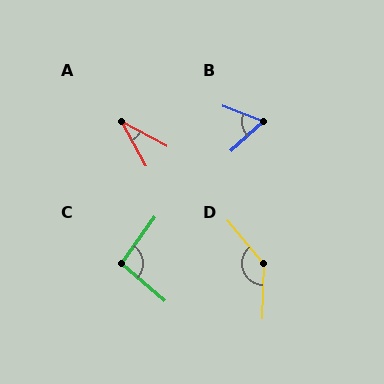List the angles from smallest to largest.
A (33°), B (63°), C (94°), D (138°).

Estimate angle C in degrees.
Approximately 94 degrees.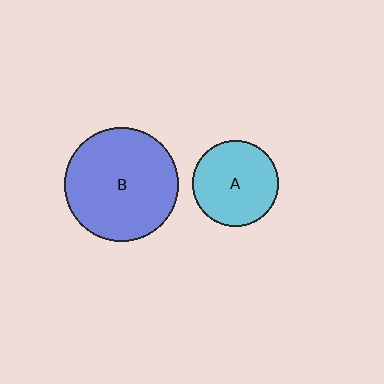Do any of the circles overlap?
No, none of the circles overlap.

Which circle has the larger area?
Circle B (blue).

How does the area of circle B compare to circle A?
Approximately 1.8 times.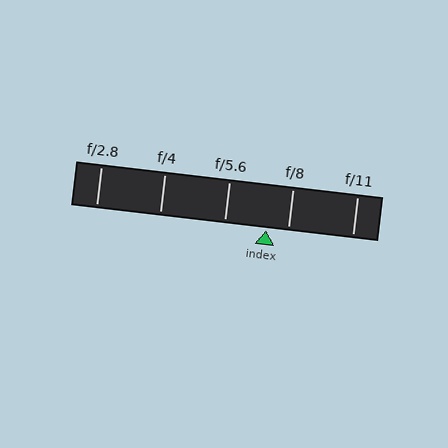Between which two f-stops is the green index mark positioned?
The index mark is between f/5.6 and f/8.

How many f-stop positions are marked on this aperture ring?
There are 5 f-stop positions marked.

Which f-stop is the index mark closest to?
The index mark is closest to f/8.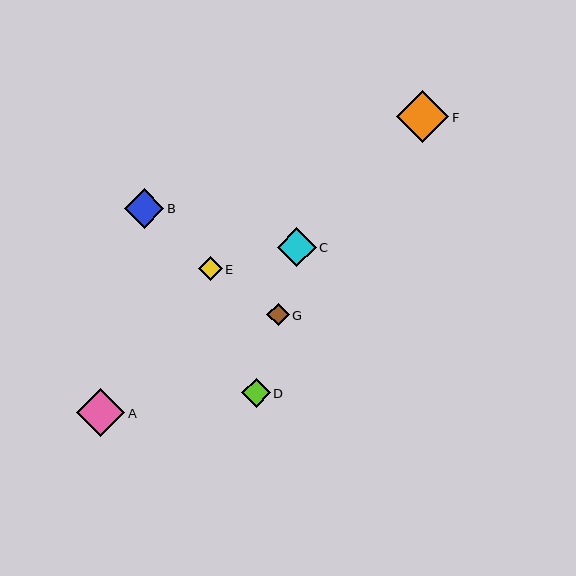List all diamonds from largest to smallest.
From largest to smallest: F, A, C, B, D, E, G.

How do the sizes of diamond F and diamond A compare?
Diamond F and diamond A are approximately the same size.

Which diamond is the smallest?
Diamond G is the smallest with a size of approximately 22 pixels.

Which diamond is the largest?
Diamond F is the largest with a size of approximately 52 pixels.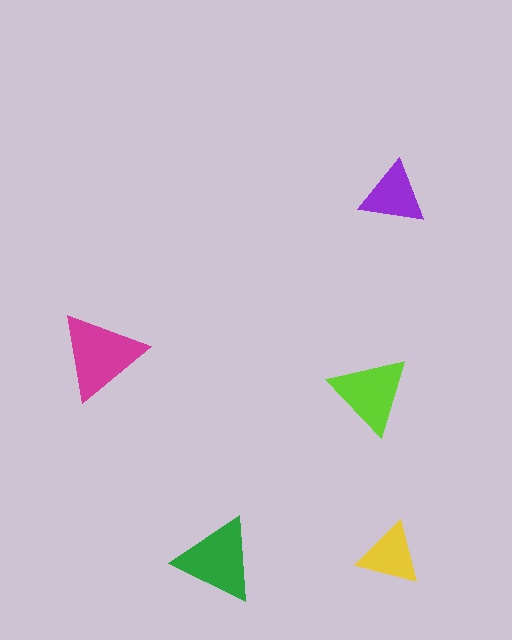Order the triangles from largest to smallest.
the magenta one, the green one, the lime one, the purple one, the yellow one.